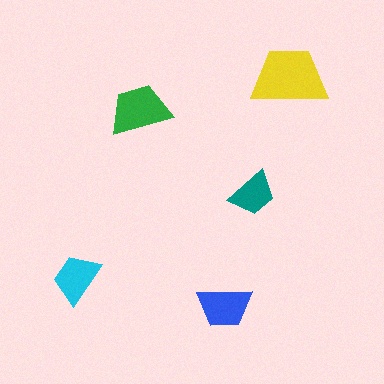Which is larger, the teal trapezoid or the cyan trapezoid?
The cyan one.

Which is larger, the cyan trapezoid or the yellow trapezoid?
The yellow one.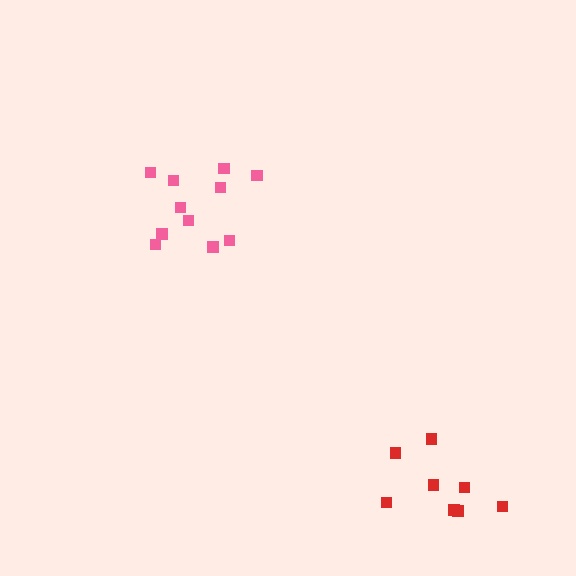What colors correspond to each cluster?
The clusters are colored: pink, red.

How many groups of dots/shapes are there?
There are 2 groups.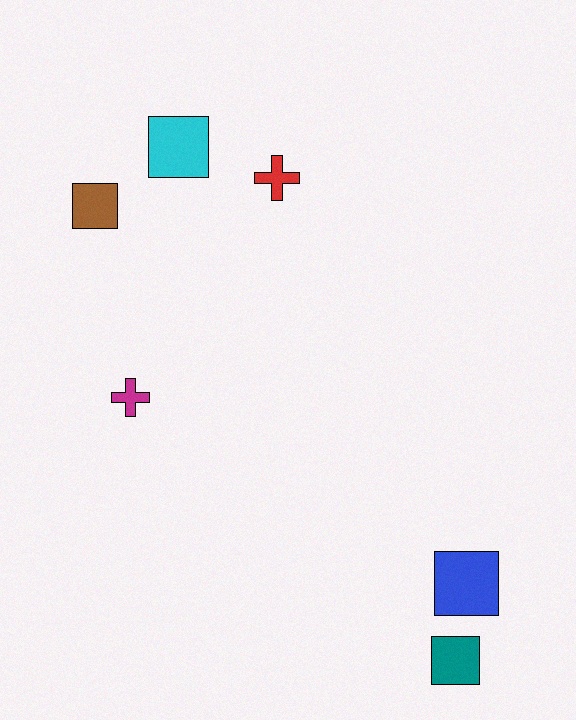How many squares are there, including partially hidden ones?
There are 4 squares.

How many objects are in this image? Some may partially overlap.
There are 6 objects.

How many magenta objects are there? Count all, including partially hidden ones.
There is 1 magenta object.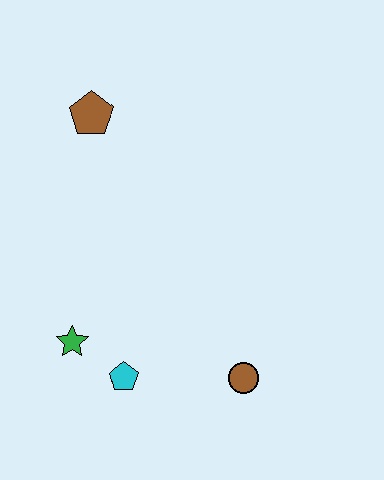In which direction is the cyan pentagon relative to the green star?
The cyan pentagon is to the right of the green star.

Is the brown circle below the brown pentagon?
Yes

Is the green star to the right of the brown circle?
No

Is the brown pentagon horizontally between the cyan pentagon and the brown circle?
No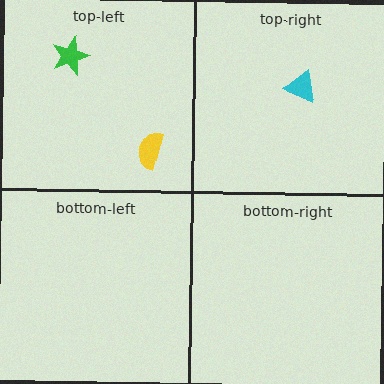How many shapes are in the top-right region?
1.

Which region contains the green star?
The top-left region.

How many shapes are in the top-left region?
2.